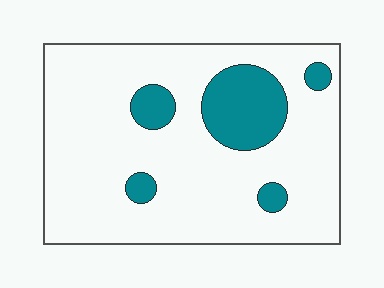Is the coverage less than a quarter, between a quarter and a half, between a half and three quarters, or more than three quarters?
Less than a quarter.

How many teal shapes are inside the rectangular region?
5.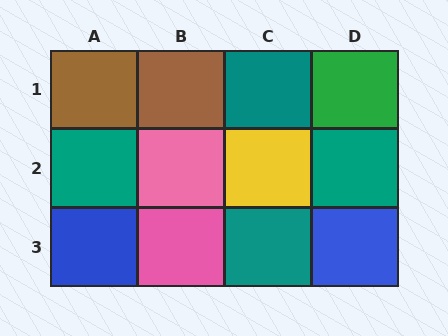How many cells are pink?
2 cells are pink.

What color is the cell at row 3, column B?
Pink.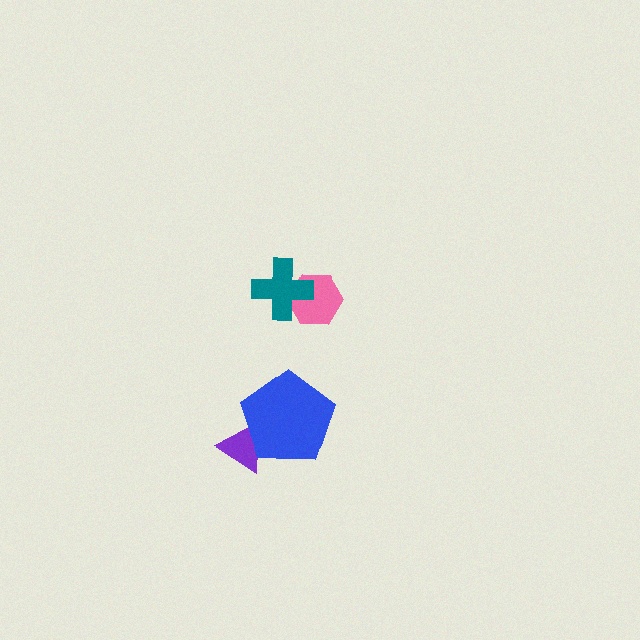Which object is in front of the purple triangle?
The blue pentagon is in front of the purple triangle.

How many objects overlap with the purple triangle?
1 object overlaps with the purple triangle.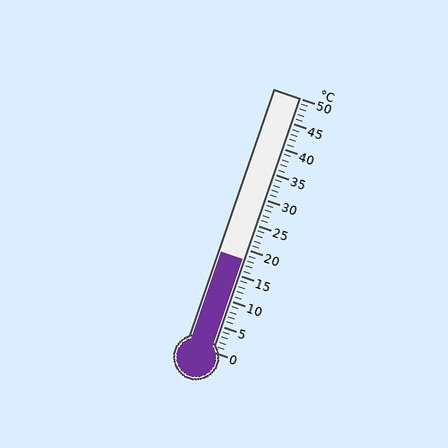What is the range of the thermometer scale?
The thermometer scale ranges from 0°C to 50°C.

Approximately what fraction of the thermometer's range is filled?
The thermometer is filled to approximately 35% of its range.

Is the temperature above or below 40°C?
The temperature is below 40°C.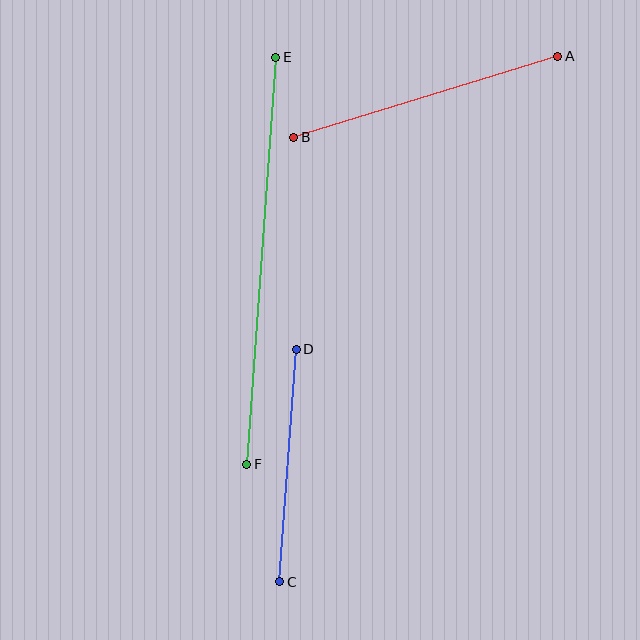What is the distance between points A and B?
The distance is approximately 276 pixels.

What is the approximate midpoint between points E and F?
The midpoint is at approximately (261, 261) pixels.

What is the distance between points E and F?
The distance is approximately 408 pixels.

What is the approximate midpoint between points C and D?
The midpoint is at approximately (288, 466) pixels.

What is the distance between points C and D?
The distance is approximately 233 pixels.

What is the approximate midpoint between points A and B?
The midpoint is at approximately (426, 97) pixels.